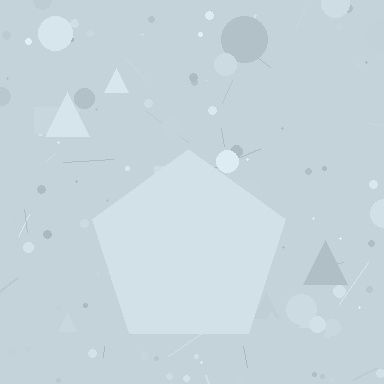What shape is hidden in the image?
A pentagon is hidden in the image.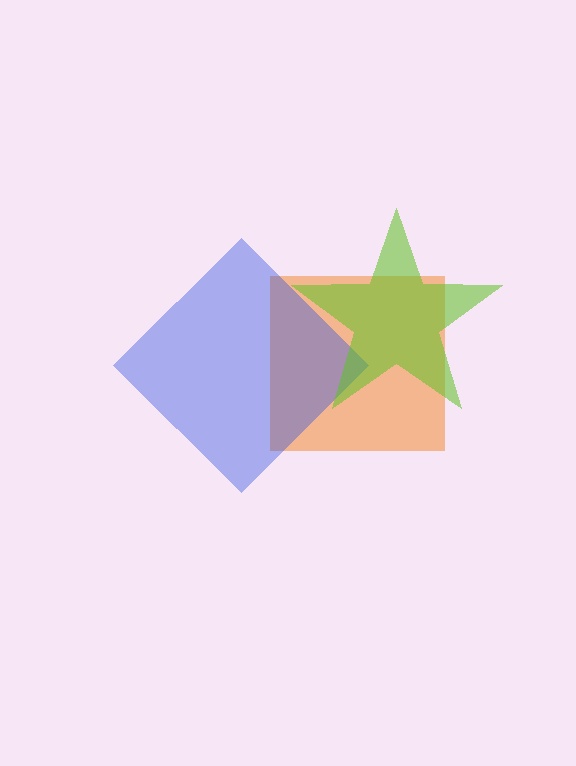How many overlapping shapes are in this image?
There are 3 overlapping shapes in the image.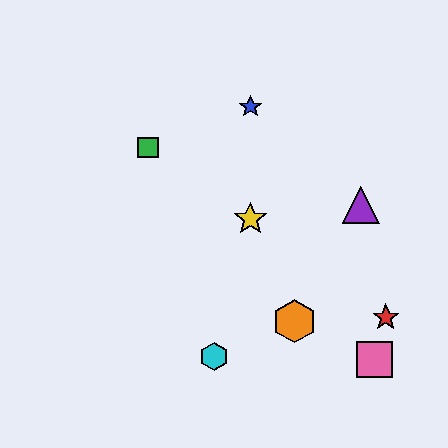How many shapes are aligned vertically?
2 shapes (the blue star, the yellow star) are aligned vertically.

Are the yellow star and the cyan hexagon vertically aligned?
No, the yellow star is at x≈250 and the cyan hexagon is at x≈214.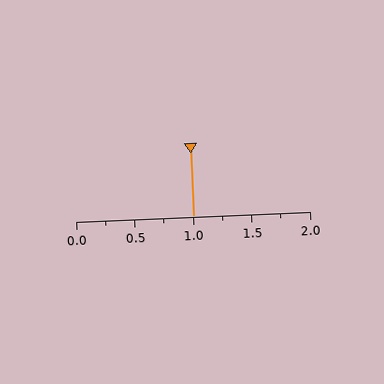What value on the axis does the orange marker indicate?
The marker indicates approximately 1.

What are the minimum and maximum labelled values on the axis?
The axis runs from 0.0 to 2.0.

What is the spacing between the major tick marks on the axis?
The major ticks are spaced 0.5 apart.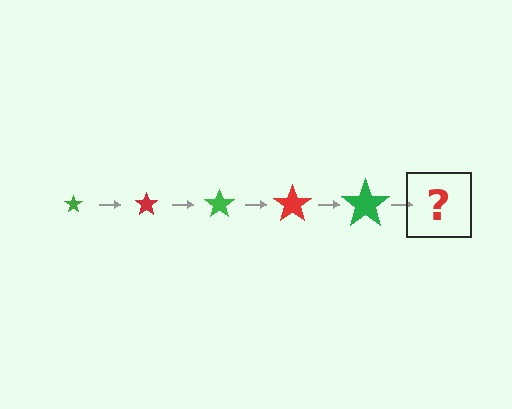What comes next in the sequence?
The next element should be a red star, larger than the previous one.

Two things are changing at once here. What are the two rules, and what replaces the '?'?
The two rules are that the star grows larger each step and the color cycles through green and red. The '?' should be a red star, larger than the previous one.